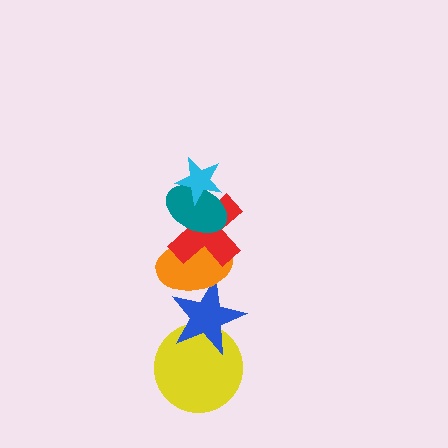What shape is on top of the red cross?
The teal ellipse is on top of the red cross.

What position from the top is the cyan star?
The cyan star is 1st from the top.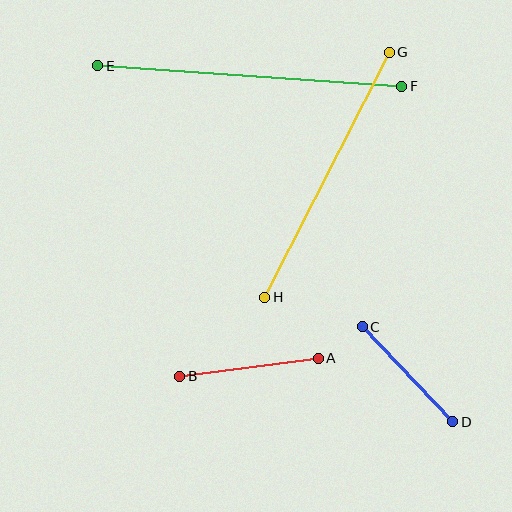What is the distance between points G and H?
The distance is approximately 275 pixels.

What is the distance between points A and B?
The distance is approximately 139 pixels.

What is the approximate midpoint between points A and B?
The midpoint is at approximately (249, 367) pixels.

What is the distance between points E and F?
The distance is approximately 304 pixels.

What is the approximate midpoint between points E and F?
The midpoint is at approximately (250, 76) pixels.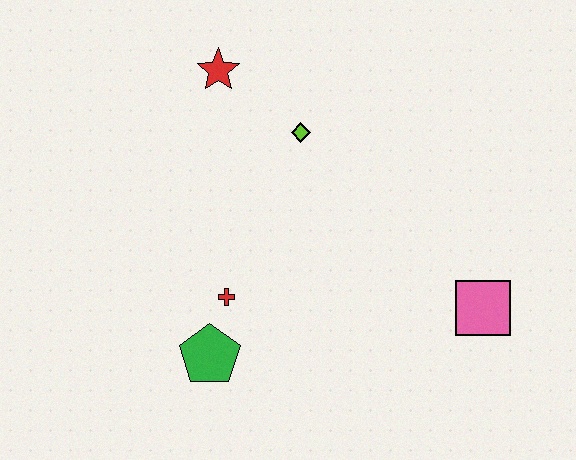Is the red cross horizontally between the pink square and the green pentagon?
Yes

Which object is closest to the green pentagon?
The red cross is closest to the green pentagon.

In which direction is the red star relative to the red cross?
The red star is above the red cross.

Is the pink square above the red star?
No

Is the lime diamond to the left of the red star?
No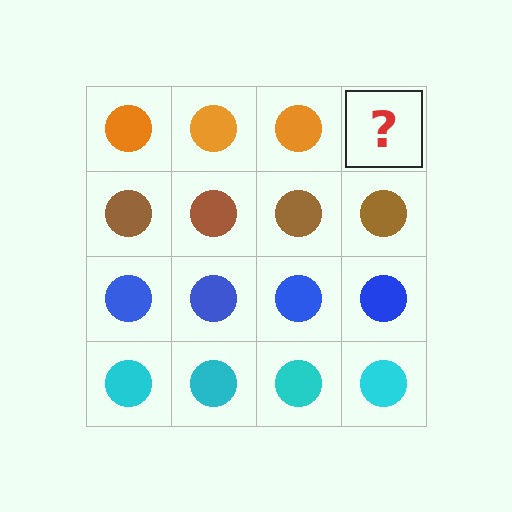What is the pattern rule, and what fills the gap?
The rule is that each row has a consistent color. The gap should be filled with an orange circle.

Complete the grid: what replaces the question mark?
The question mark should be replaced with an orange circle.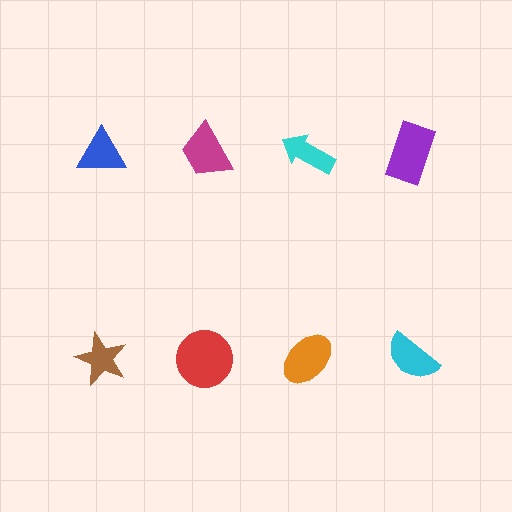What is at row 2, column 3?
An orange ellipse.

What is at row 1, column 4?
A purple rectangle.